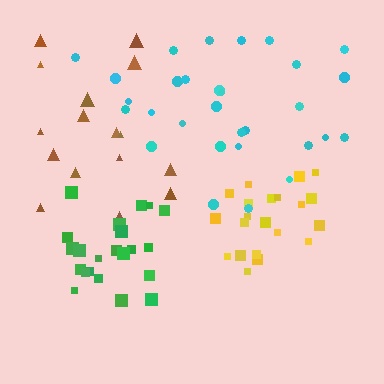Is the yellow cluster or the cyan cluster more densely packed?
Yellow.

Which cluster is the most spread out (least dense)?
Brown.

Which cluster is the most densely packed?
Green.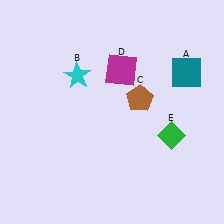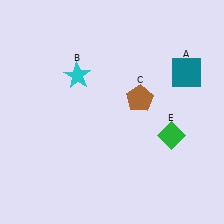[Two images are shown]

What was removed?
The magenta square (D) was removed in Image 2.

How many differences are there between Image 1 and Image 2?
There is 1 difference between the two images.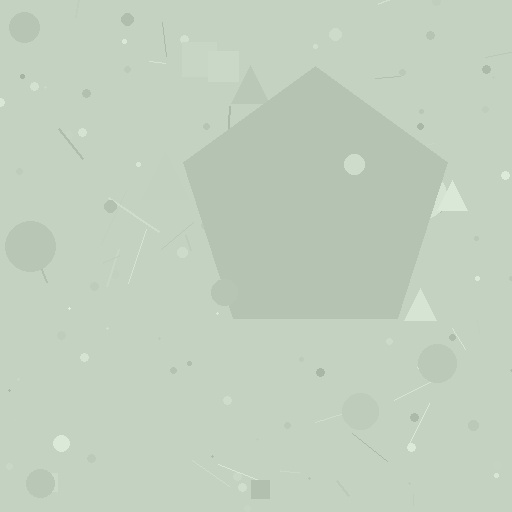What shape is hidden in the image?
A pentagon is hidden in the image.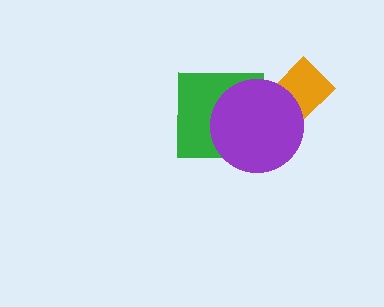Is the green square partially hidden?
Yes, it is partially covered by another shape.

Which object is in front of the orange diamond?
The purple circle is in front of the orange diamond.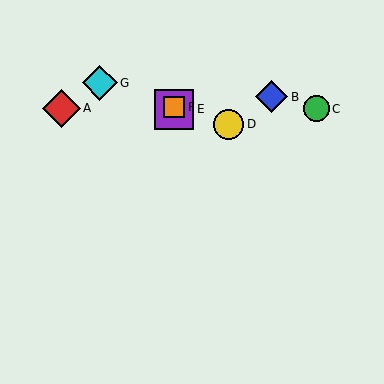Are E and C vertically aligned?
No, E is at x≈174 and C is at x≈316.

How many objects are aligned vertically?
2 objects (E, F) are aligned vertically.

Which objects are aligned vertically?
Objects E, F are aligned vertically.